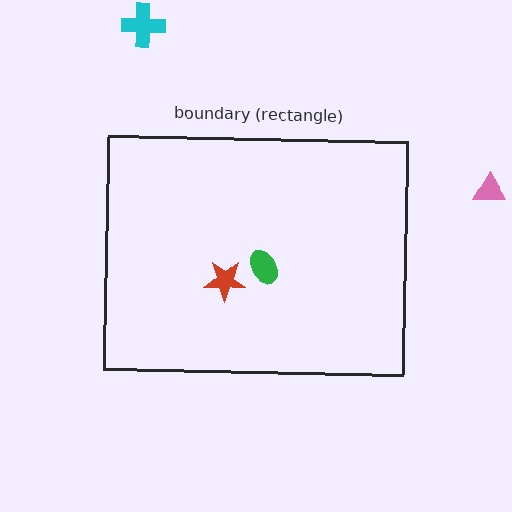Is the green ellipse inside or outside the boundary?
Inside.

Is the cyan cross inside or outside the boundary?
Outside.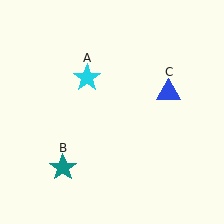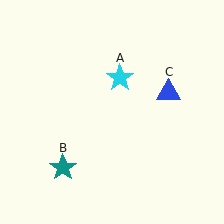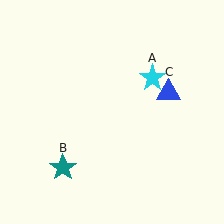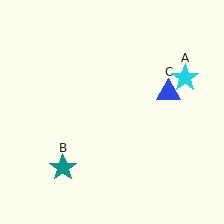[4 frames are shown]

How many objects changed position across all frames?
1 object changed position: cyan star (object A).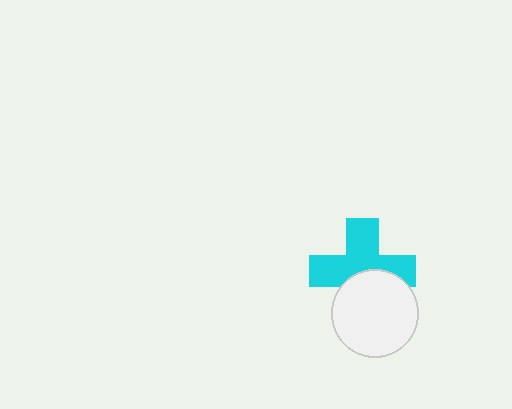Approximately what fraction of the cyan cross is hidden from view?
Roughly 36% of the cyan cross is hidden behind the white circle.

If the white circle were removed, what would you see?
You would see the complete cyan cross.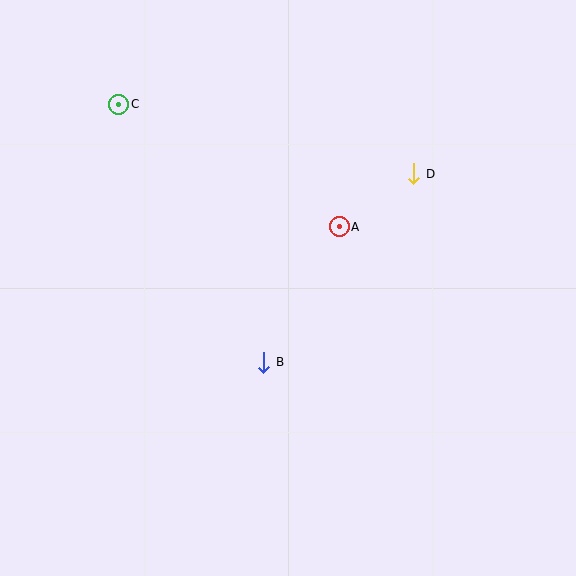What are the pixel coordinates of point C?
Point C is at (119, 104).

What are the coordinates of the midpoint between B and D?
The midpoint between B and D is at (339, 268).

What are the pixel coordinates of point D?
Point D is at (414, 174).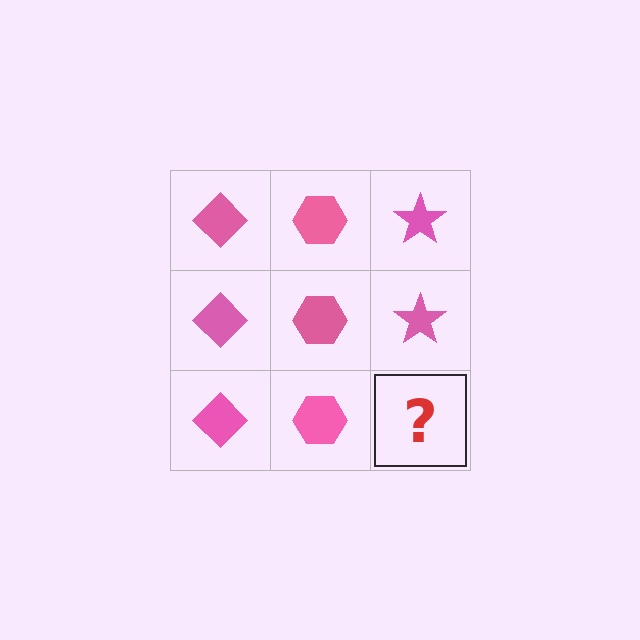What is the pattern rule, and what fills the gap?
The rule is that each column has a consistent shape. The gap should be filled with a pink star.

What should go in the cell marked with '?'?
The missing cell should contain a pink star.